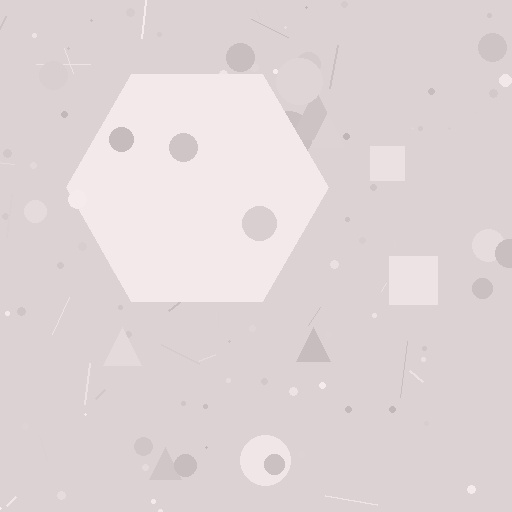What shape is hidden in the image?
A hexagon is hidden in the image.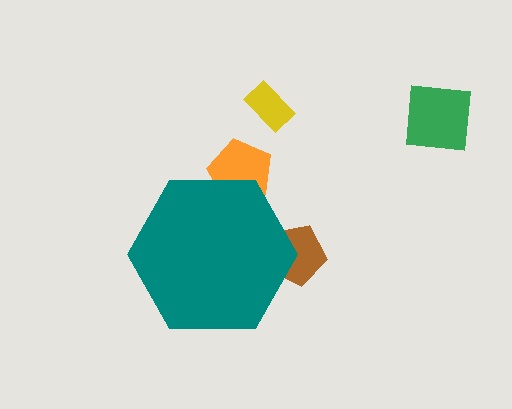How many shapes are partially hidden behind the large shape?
2 shapes are partially hidden.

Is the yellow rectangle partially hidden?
No, the yellow rectangle is fully visible.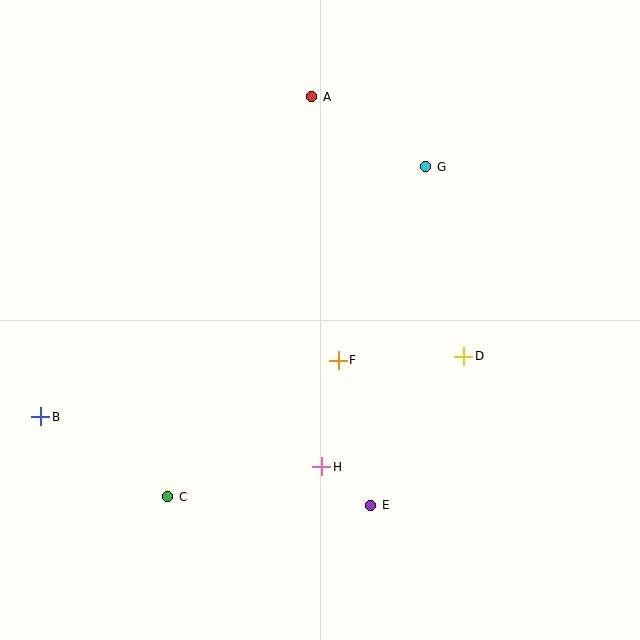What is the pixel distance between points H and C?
The distance between H and C is 157 pixels.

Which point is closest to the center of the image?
Point F at (338, 360) is closest to the center.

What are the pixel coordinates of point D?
Point D is at (464, 356).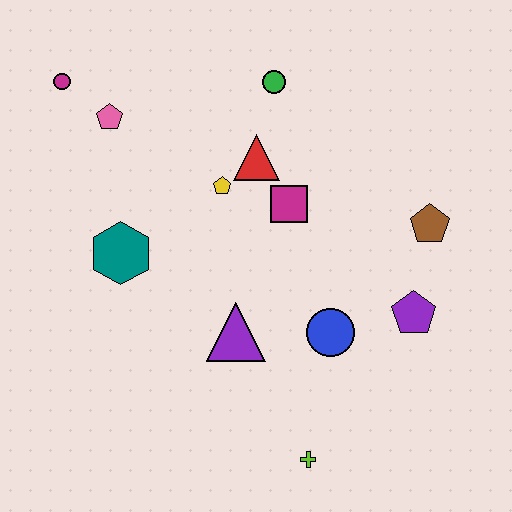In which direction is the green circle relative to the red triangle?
The green circle is above the red triangle.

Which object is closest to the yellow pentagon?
The red triangle is closest to the yellow pentagon.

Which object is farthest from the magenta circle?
The lime cross is farthest from the magenta circle.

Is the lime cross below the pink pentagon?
Yes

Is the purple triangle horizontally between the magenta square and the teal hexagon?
Yes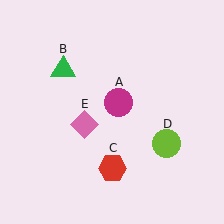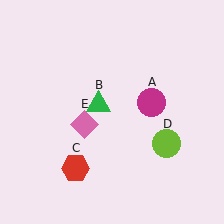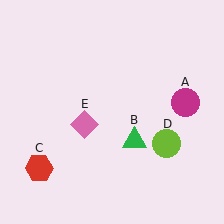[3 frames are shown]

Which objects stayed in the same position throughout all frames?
Lime circle (object D) and pink diamond (object E) remained stationary.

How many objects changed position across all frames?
3 objects changed position: magenta circle (object A), green triangle (object B), red hexagon (object C).